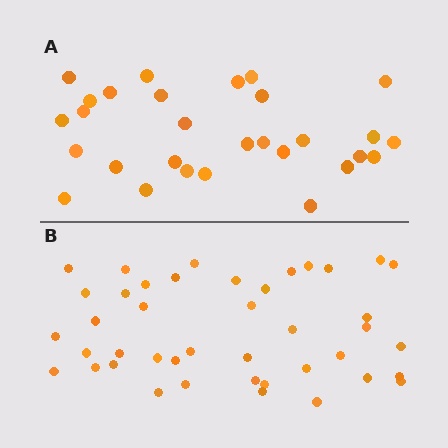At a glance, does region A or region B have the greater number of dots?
Region B (the bottom region) has more dots.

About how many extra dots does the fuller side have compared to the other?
Region B has approximately 15 more dots than region A.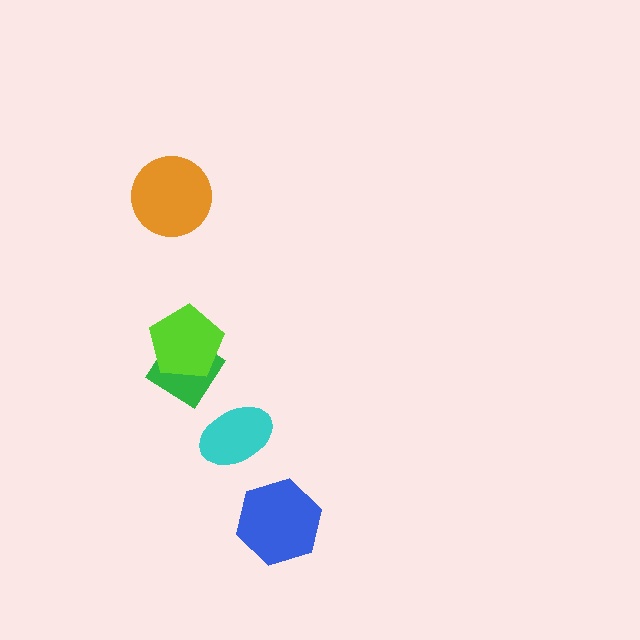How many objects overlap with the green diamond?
1 object overlaps with the green diamond.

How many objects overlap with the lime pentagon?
1 object overlaps with the lime pentagon.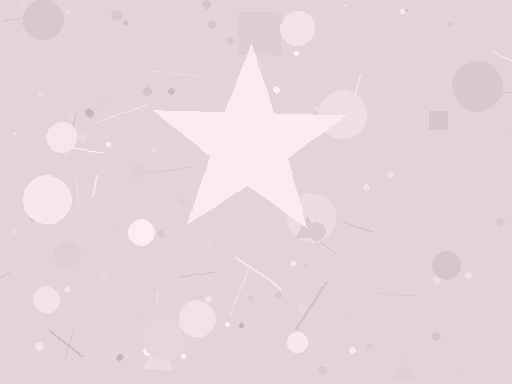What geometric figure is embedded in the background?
A star is embedded in the background.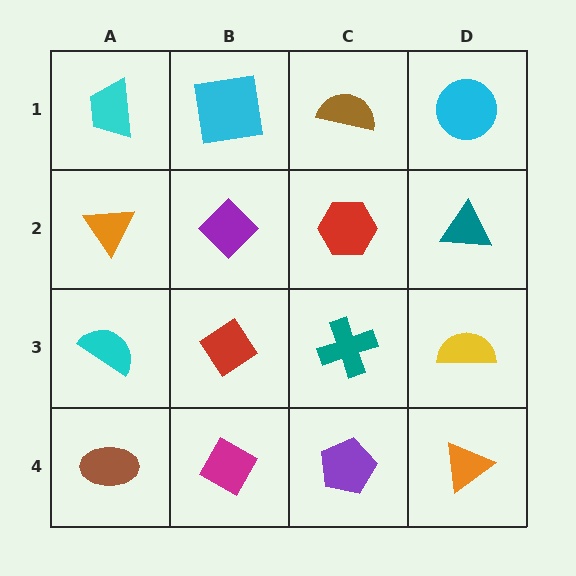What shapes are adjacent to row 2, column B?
A cyan square (row 1, column B), a red diamond (row 3, column B), an orange triangle (row 2, column A), a red hexagon (row 2, column C).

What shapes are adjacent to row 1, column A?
An orange triangle (row 2, column A), a cyan square (row 1, column B).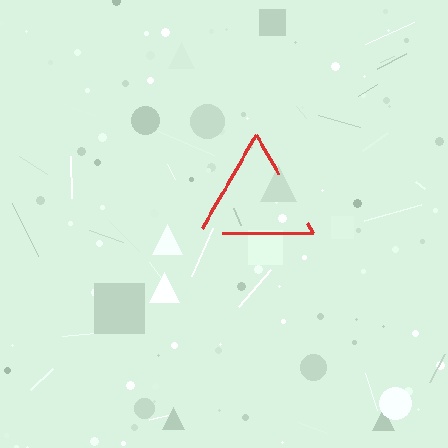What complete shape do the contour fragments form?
The contour fragments form a triangle.